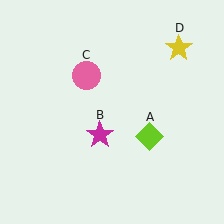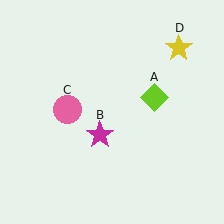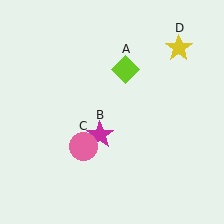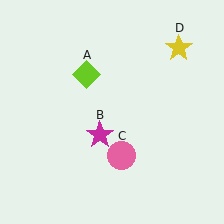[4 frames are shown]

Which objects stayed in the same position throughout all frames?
Magenta star (object B) and yellow star (object D) remained stationary.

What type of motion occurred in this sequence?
The lime diamond (object A), pink circle (object C) rotated counterclockwise around the center of the scene.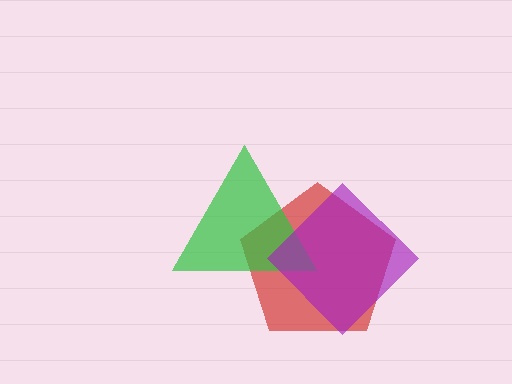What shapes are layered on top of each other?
The layered shapes are: a red pentagon, a green triangle, a purple diamond.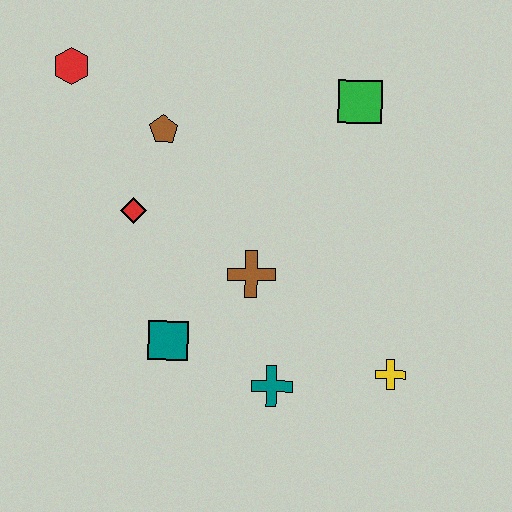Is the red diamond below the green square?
Yes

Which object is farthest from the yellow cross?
The red hexagon is farthest from the yellow cross.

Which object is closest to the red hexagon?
The brown pentagon is closest to the red hexagon.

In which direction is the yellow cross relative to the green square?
The yellow cross is below the green square.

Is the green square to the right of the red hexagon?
Yes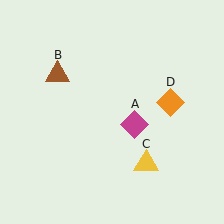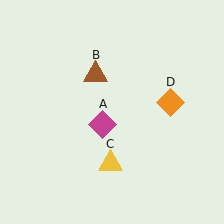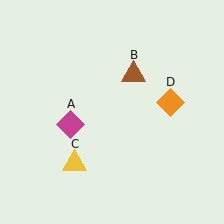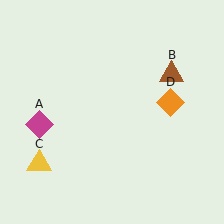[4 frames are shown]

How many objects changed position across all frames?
3 objects changed position: magenta diamond (object A), brown triangle (object B), yellow triangle (object C).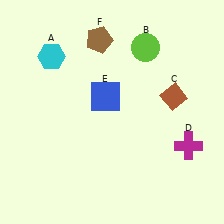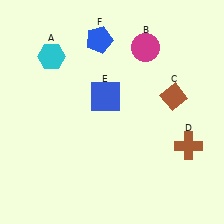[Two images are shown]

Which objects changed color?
B changed from lime to magenta. D changed from magenta to brown. F changed from brown to blue.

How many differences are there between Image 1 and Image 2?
There are 3 differences between the two images.